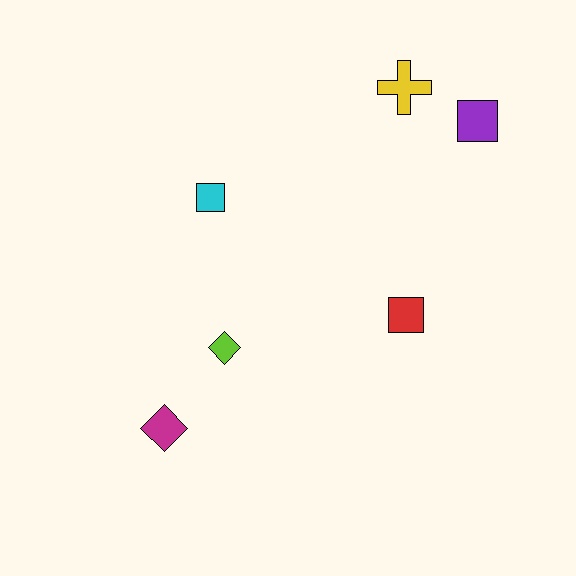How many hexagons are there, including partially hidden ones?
There are no hexagons.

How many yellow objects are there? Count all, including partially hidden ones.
There is 1 yellow object.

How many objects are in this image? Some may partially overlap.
There are 6 objects.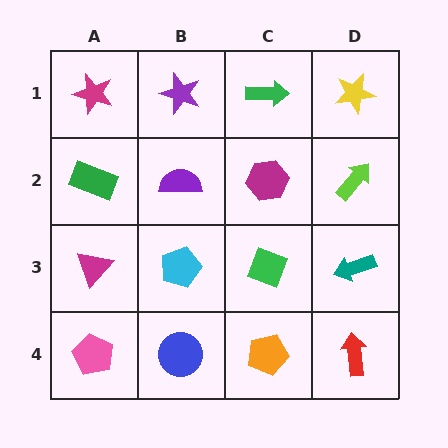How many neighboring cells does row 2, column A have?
3.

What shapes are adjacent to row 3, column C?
A magenta hexagon (row 2, column C), an orange pentagon (row 4, column C), a cyan pentagon (row 3, column B), a teal arrow (row 3, column D).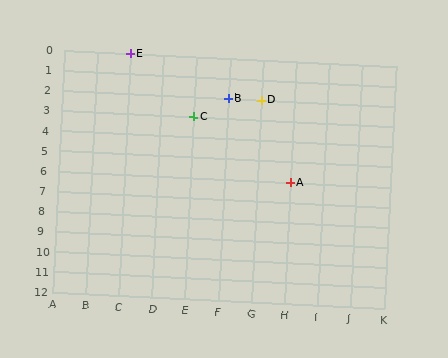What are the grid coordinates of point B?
Point B is at grid coordinates (F, 2).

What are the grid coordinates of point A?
Point A is at grid coordinates (H, 6).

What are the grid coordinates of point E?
Point E is at grid coordinates (C, 0).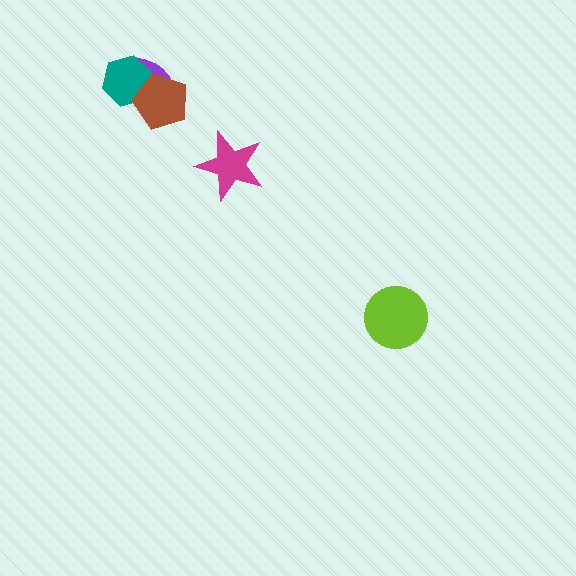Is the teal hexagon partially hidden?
Yes, it is partially covered by another shape.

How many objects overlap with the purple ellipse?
2 objects overlap with the purple ellipse.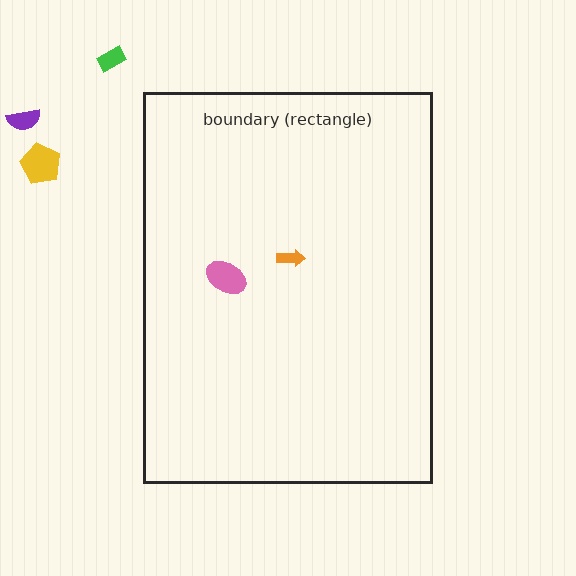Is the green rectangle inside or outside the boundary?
Outside.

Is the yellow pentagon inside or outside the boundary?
Outside.